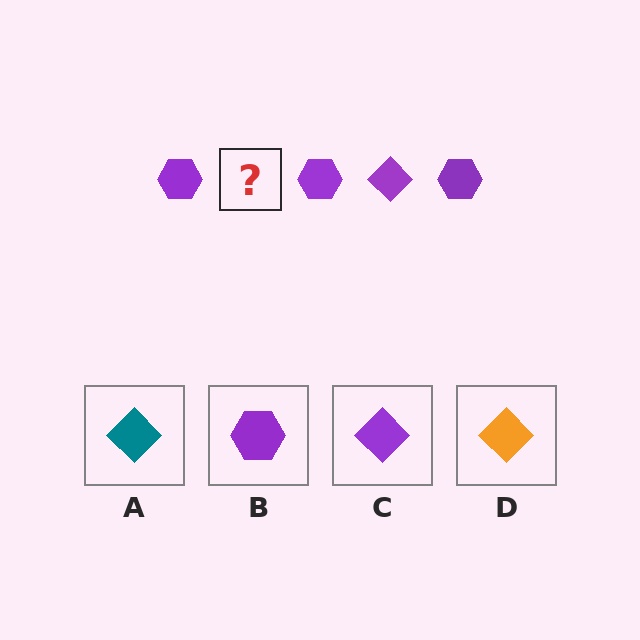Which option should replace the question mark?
Option C.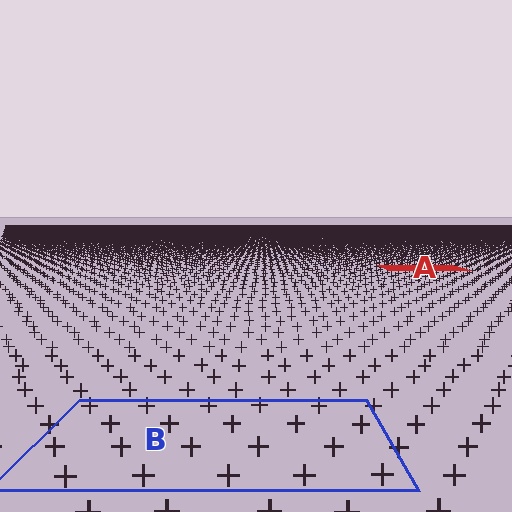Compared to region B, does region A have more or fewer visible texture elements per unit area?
Region A has more texture elements per unit area — they are packed more densely because it is farther away.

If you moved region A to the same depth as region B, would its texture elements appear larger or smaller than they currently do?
They would appear larger. At a closer depth, the same texture elements are projected at a bigger on-screen size.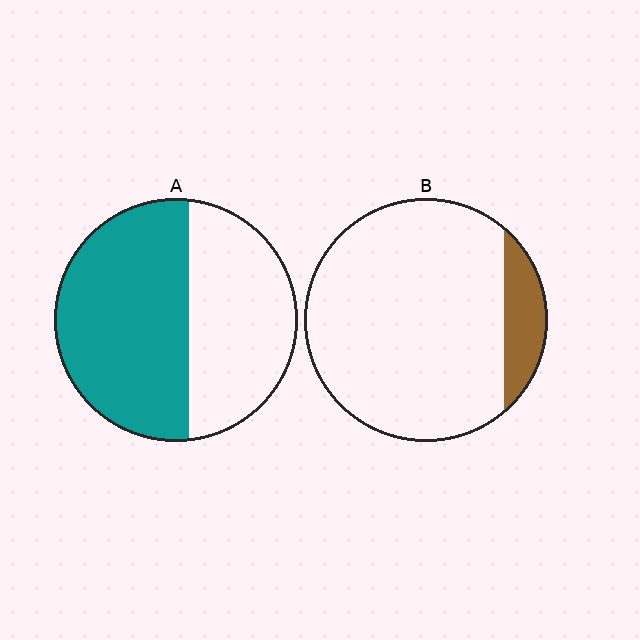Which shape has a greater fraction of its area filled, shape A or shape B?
Shape A.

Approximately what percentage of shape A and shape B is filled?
A is approximately 55% and B is approximately 10%.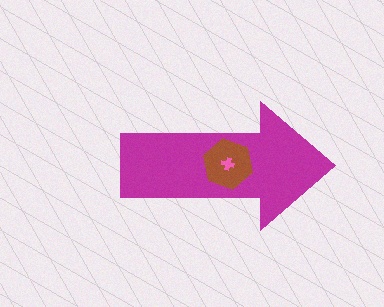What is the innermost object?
The pink cross.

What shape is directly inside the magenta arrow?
The brown hexagon.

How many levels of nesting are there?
3.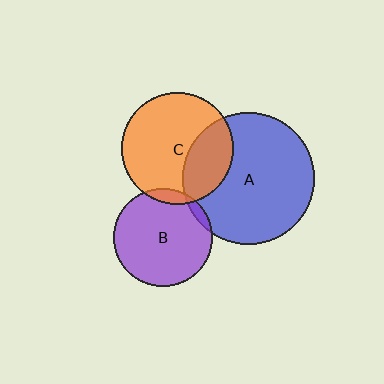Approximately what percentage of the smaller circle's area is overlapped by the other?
Approximately 5%.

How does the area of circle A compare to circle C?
Approximately 1.4 times.